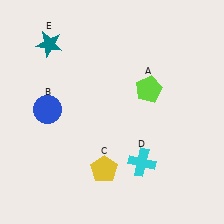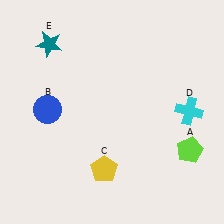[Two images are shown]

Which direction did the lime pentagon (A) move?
The lime pentagon (A) moved down.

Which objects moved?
The objects that moved are: the lime pentagon (A), the cyan cross (D).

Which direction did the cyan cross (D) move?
The cyan cross (D) moved up.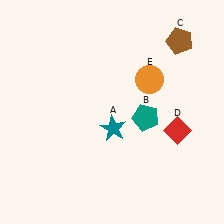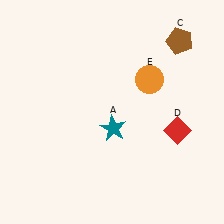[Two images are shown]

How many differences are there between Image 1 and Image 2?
There is 1 difference between the two images.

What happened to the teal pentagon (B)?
The teal pentagon (B) was removed in Image 2. It was in the bottom-right area of Image 1.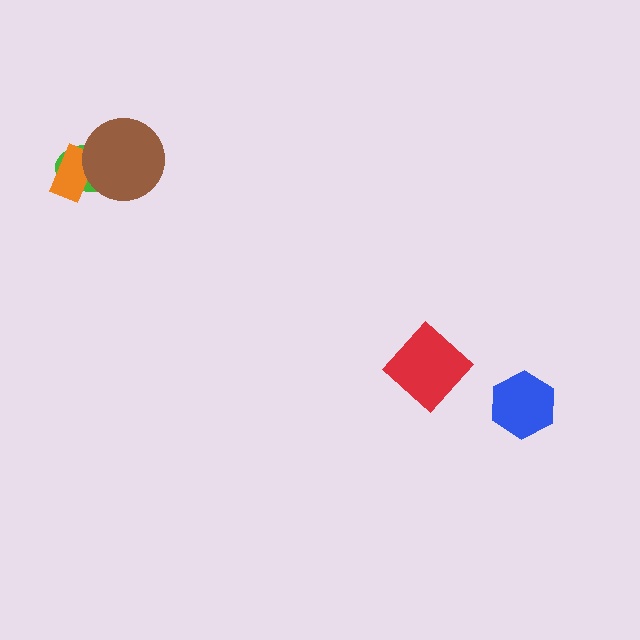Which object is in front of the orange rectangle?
The brown circle is in front of the orange rectangle.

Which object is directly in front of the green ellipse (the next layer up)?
The orange rectangle is directly in front of the green ellipse.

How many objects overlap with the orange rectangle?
2 objects overlap with the orange rectangle.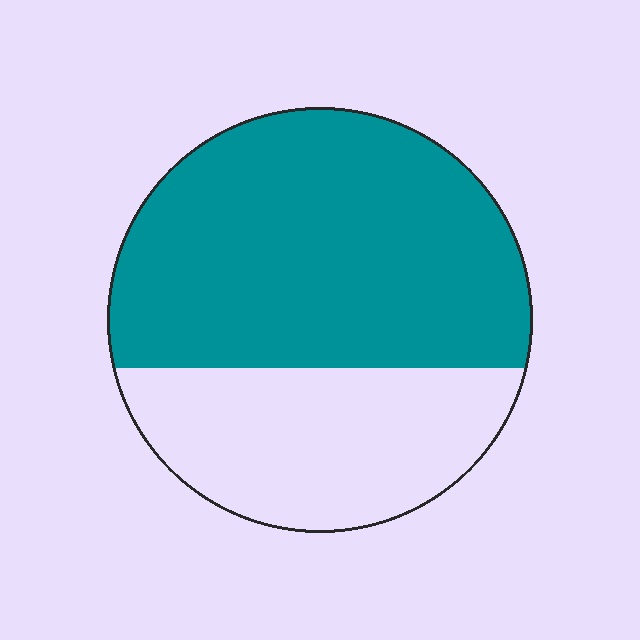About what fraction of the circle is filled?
About five eighths (5/8).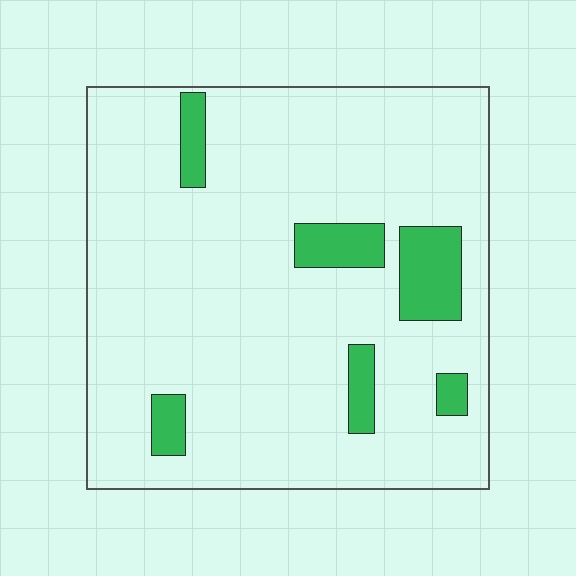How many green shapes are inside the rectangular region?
6.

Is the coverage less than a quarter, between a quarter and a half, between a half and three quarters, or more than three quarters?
Less than a quarter.